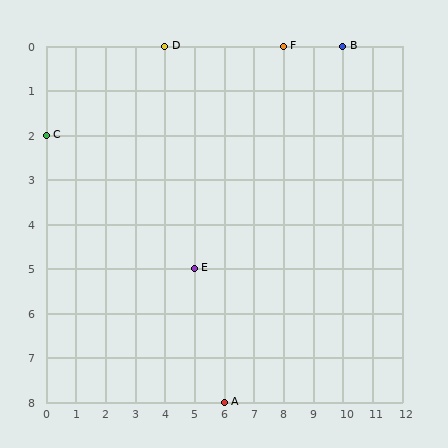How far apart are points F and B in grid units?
Points F and B are 2 columns apart.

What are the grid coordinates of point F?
Point F is at grid coordinates (8, 0).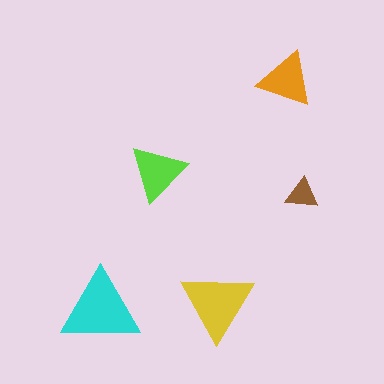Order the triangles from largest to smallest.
the cyan one, the yellow one, the lime one, the orange one, the brown one.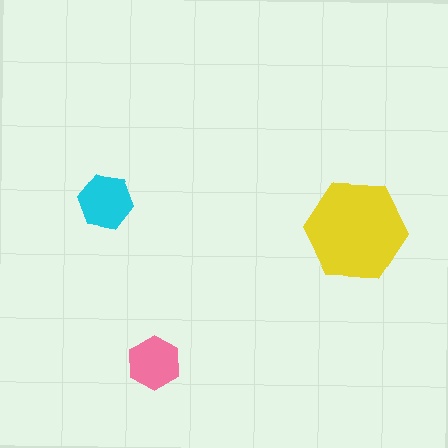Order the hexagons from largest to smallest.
the yellow one, the cyan one, the pink one.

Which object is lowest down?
The pink hexagon is bottommost.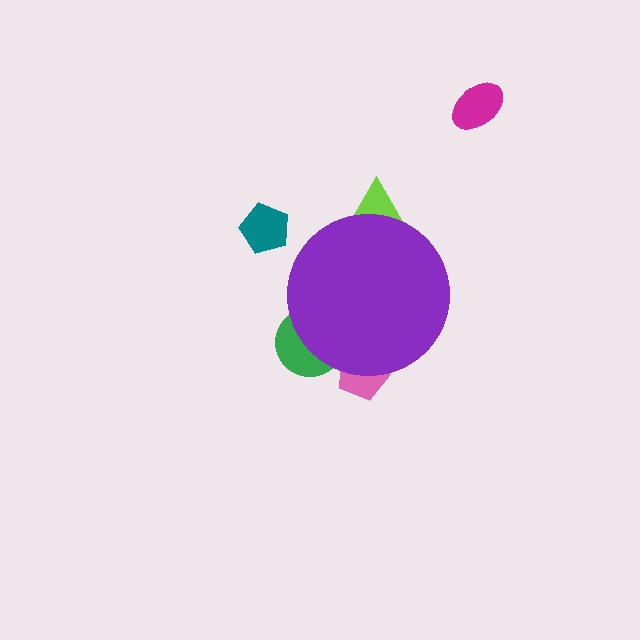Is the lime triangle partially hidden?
Yes, the lime triangle is partially hidden behind the purple circle.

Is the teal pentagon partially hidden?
No, the teal pentagon is fully visible.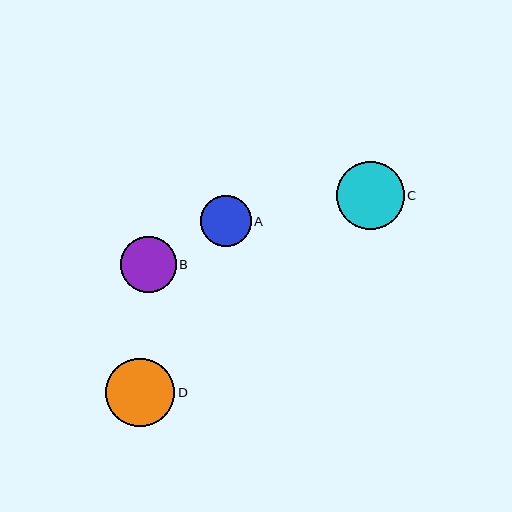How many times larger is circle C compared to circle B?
Circle C is approximately 1.2 times the size of circle B.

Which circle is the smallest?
Circle A is the smallest with a size of approximately 51 pixels.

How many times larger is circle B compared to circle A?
Circle B is approximately 1.1 times the size of circle A.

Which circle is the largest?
Circle D is the largest with a size of approximately 69 pixels.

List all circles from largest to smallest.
From largest to smallest: D, C, B, A.